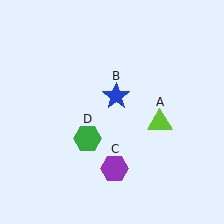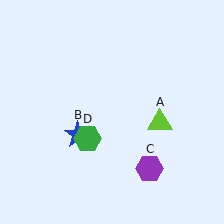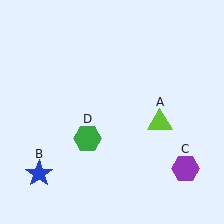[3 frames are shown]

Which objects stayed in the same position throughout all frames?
Lime triangle (object A) and green hexagon (object D) remained stationary.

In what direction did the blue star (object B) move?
The blue star (object B) moved down and to the left.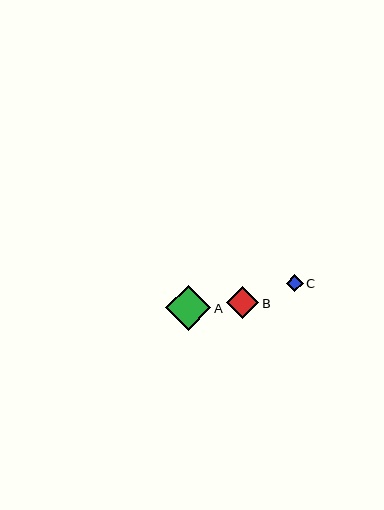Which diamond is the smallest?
Diamond C is the smallest with a size of approximately 17 pixels.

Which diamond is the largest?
Diamond A is the largest with a size of approximately 45 pixels.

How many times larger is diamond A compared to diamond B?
Diamond A is approximately 1.4 times the size of diamond B.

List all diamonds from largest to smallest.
From largest to smallest: A, B, C.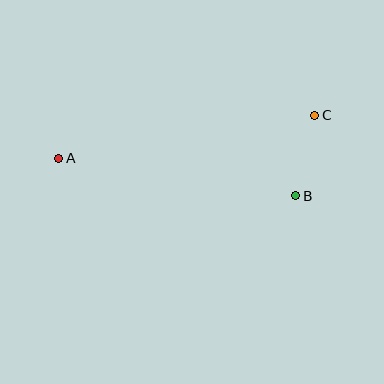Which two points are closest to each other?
Points B and C are closest to each other.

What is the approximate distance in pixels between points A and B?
The distance between A and B is approximately 240 pixels.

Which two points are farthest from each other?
Points A and C are farthest from each other.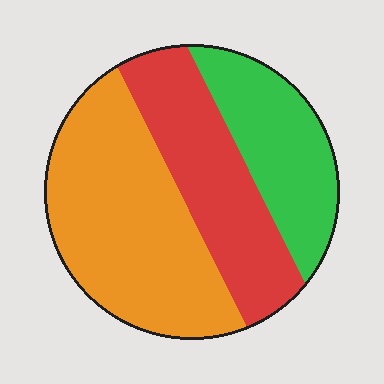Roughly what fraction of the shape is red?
Red covers 30% of the shape.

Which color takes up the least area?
Green, at roughly 25%.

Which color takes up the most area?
Orange, at roughly 45%.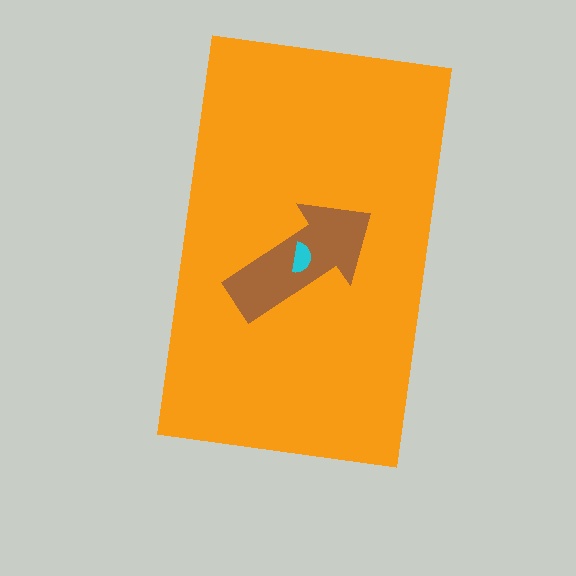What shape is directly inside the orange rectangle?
The brown arrow.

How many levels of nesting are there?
3.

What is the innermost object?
The cyan semicircle.